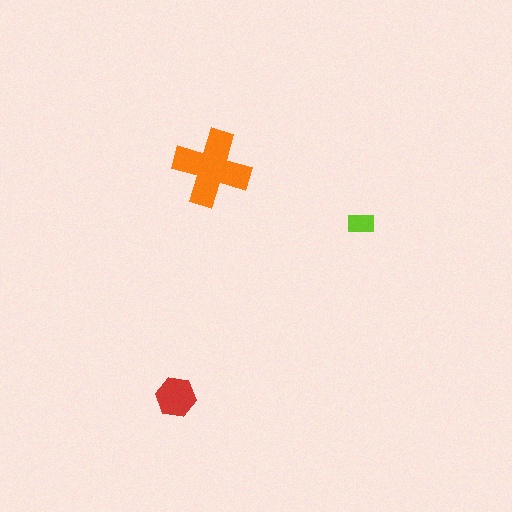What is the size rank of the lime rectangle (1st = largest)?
3rd.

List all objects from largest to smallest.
The orange cross, the red hexagon, the lime rectangle.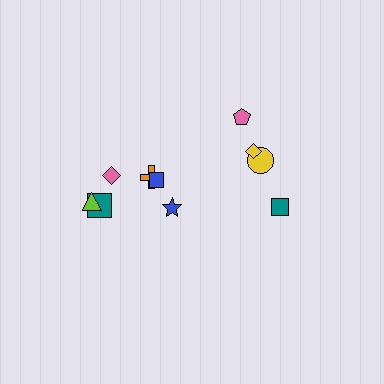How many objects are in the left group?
There are 6 objects.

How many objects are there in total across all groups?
There are 10 objects.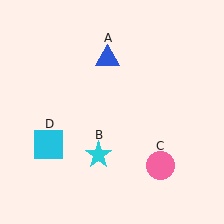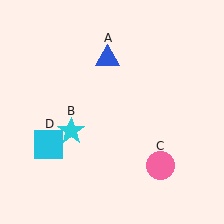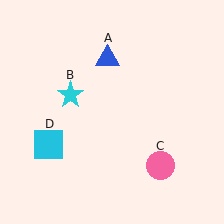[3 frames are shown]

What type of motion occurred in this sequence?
The cyan star (object B) rotated clockwise around the center of the scene.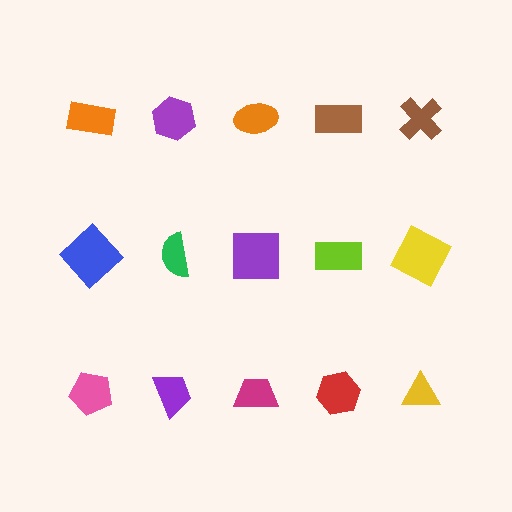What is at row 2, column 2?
A green semicircle.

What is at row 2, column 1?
A blue diamond.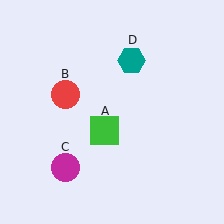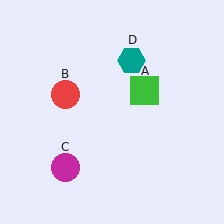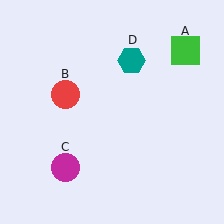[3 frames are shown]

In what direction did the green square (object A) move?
The green square (object A) moved up and to the right.